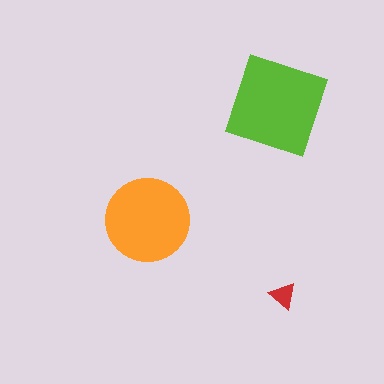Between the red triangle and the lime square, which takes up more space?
The lime square.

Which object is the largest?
The lime square.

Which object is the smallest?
The red triangle.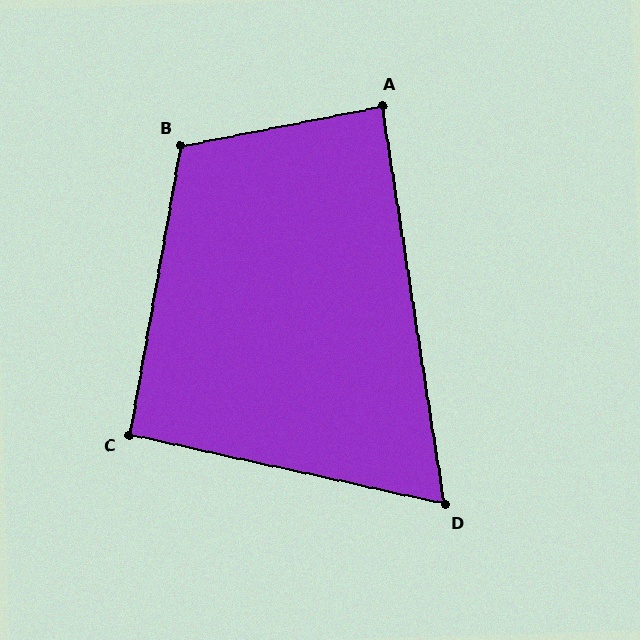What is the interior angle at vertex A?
Approximately 88 degrees (approximately right).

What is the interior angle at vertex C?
Approximately 92 degrees (approximately right).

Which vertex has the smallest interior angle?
D, at approximately 69 degrees.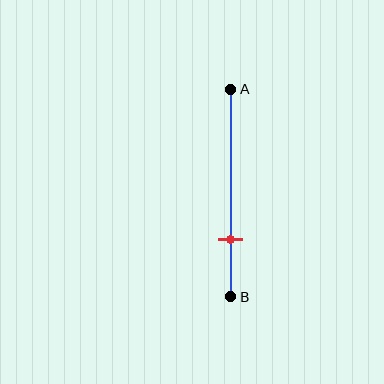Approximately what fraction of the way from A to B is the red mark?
The red mark is approximately 75% of the way from A to B.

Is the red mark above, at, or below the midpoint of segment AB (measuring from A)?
The red mark is below the midpoint of segment AB.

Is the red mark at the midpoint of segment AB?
No, the mark is at about 75% from A, not at the 50% midpoint.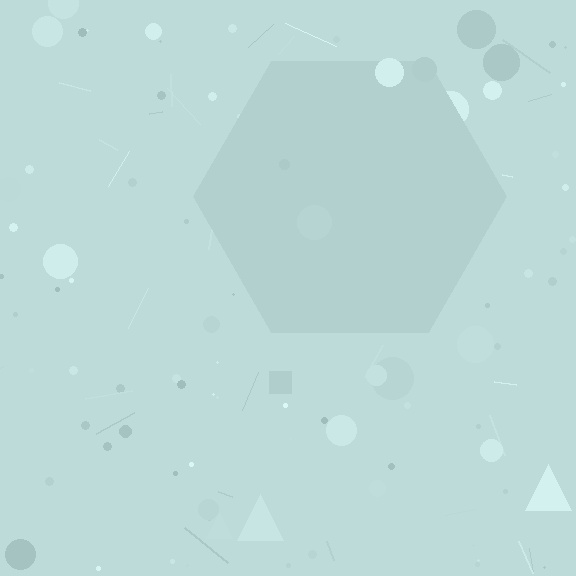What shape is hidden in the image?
A hexagon is hidden in the image.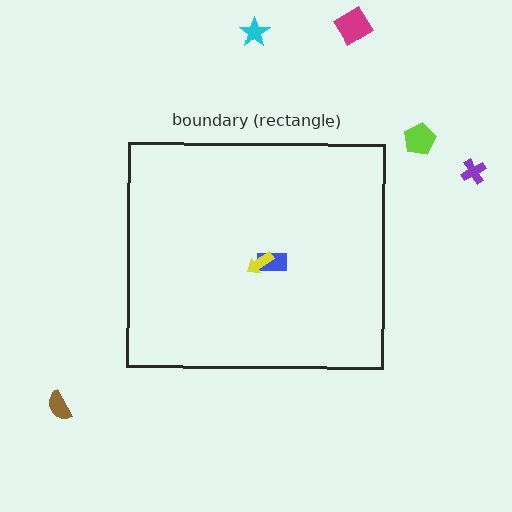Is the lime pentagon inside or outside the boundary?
Outside.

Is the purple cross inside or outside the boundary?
Outside.